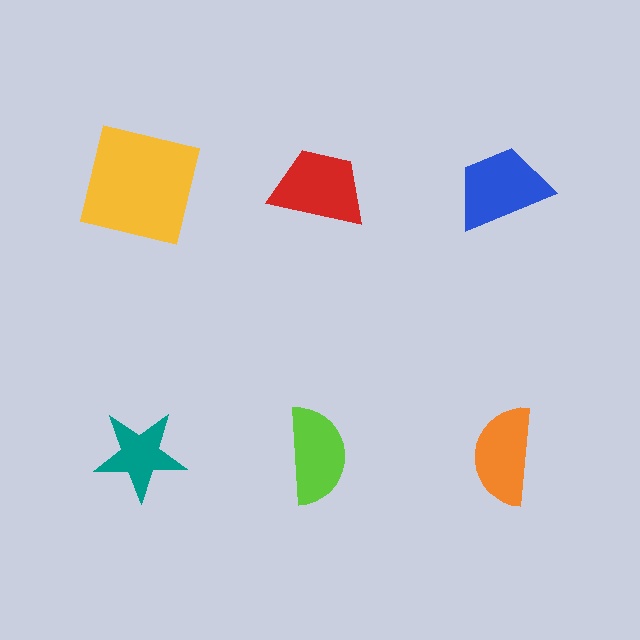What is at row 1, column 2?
A red trapezoid.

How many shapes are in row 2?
3 shapes.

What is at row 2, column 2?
A lime semicircle.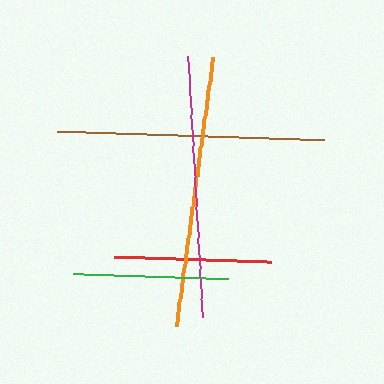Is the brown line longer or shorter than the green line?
The brown line is longer than the green line.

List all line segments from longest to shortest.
From longest to shortest: orange, brown, magenta, red, green.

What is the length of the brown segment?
The brown segment is approximately 267 pixels long.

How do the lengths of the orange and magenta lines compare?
The orange and magenta lines are approximately the same length.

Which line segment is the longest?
The orange line is the longest at approximately 272 pixels.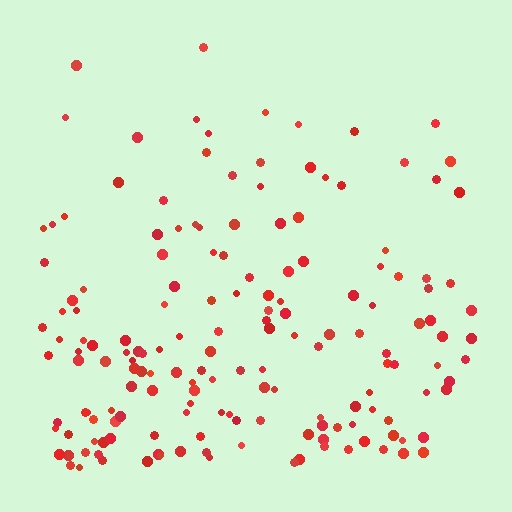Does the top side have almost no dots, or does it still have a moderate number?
Still a moderate number, just noticeably fewer than the bottom.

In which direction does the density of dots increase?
From top to bottom, with the bottom side densest.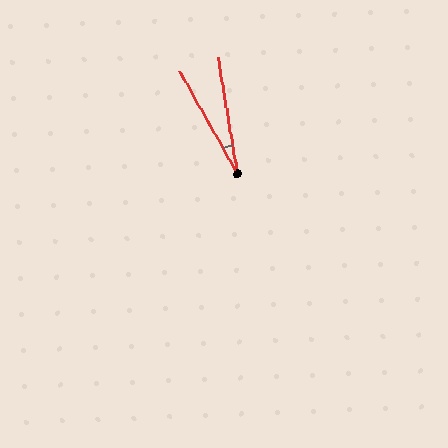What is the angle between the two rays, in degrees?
Approximately 20 degrees.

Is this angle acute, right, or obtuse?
It is acute.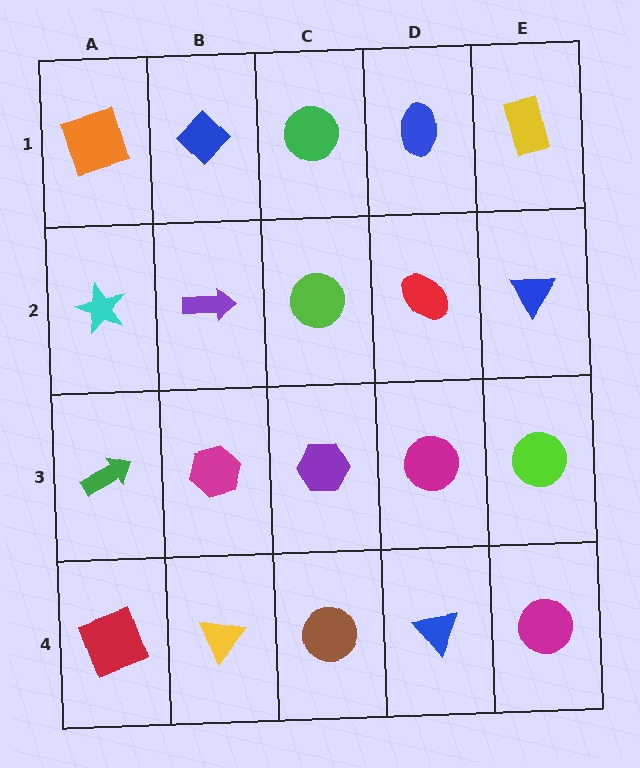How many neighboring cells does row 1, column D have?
3.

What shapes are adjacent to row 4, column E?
A lime circle (row 3, column E), a blue triangle (row 4, column D).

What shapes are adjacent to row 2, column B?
A blue diamond (row 1, column B), a magenta hexagon (row 3, column B), a cyan star (row 2, column A), a lime circle (row 2, column C).